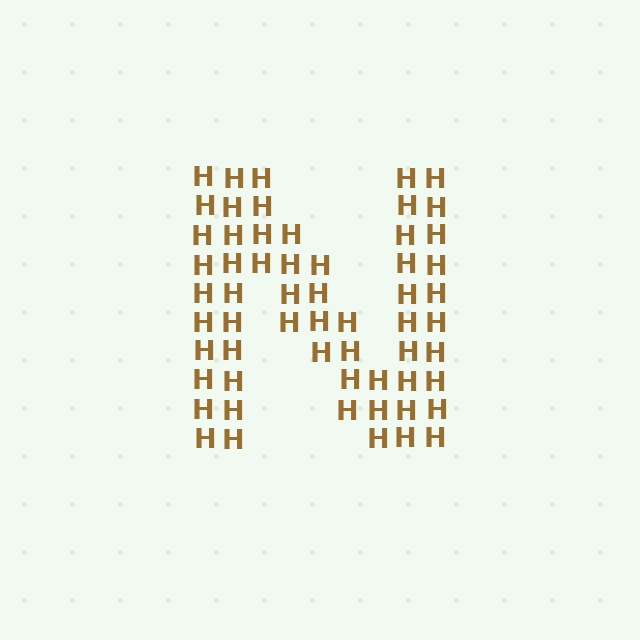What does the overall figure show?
The overall figure shows the letter N.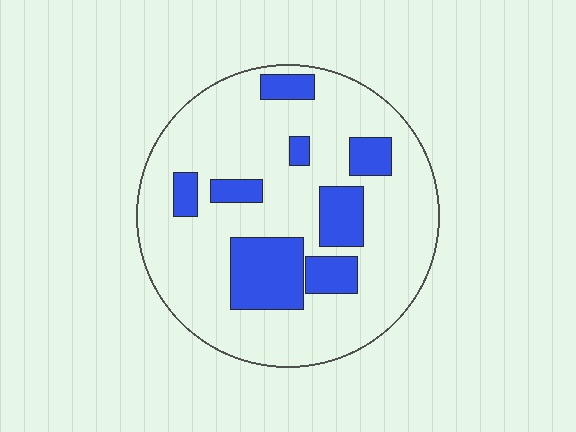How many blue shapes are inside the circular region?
8.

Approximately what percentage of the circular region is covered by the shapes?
Approximately 20%.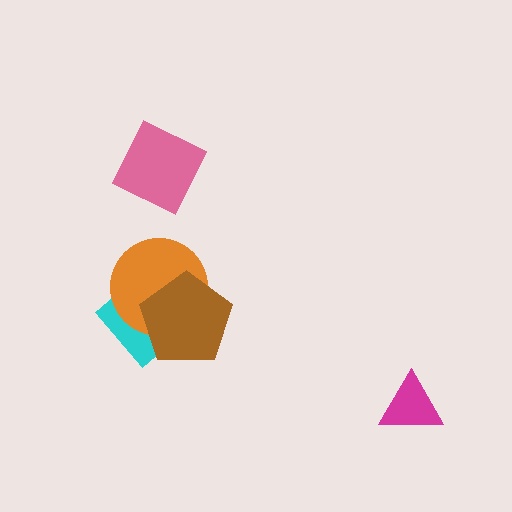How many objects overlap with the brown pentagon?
2 objects overlap with the brown pentagon.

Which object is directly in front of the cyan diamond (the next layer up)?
The orange circle is directly in front of the cyan diamond.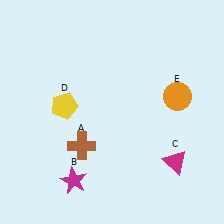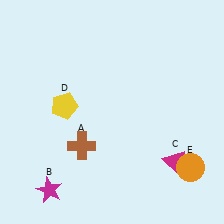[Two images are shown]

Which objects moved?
The objects that moved are: the magenta star (B), the orange circle (E).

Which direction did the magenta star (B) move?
The magenta star (B) moved left.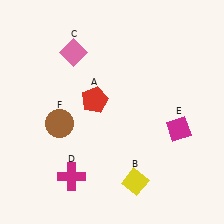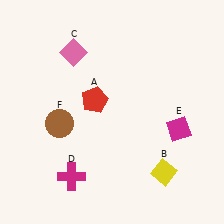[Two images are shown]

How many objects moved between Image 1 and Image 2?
1 object moved between the two images.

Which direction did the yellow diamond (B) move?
The yellow diamond (B) moved right.